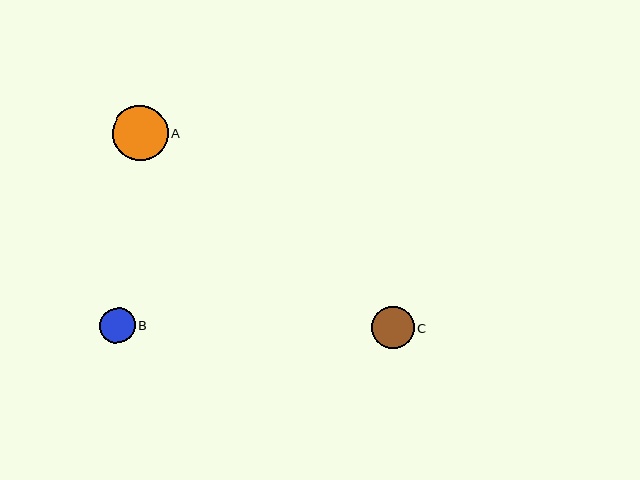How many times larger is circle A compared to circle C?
Circle A is approximately 1.3 times the size of circle C.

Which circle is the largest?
Circle A is the largest with a size of approximately 55 pixels.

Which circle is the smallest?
Circle B is the smallest with a size of approximately 35 pixels.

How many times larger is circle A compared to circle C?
Circle A is approximately 1.3 times the size of circle C.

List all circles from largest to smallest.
From largest to smallest: A, C, B.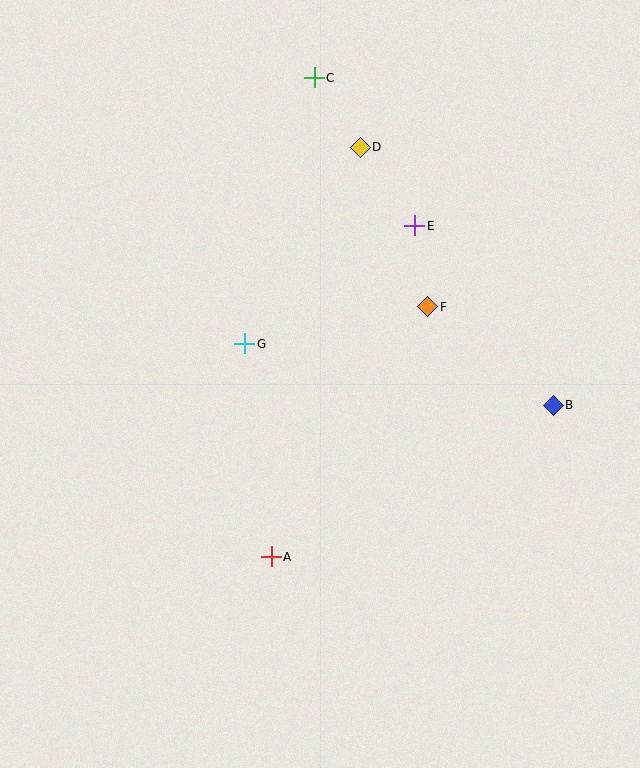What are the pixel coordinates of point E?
Point E is at (415, 226).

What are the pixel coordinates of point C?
Point C is at (314, 78).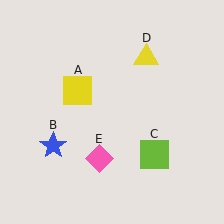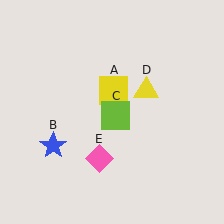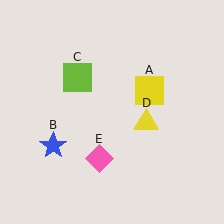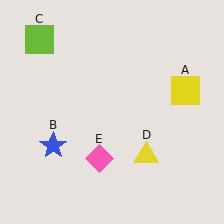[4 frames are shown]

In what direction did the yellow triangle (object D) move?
The yellow triangle (object D) moved down.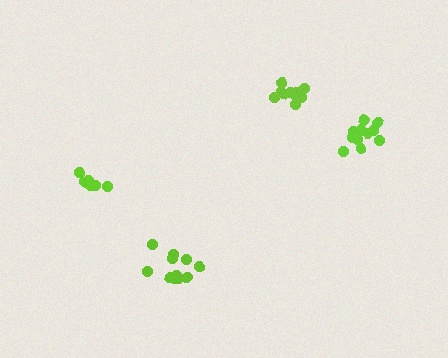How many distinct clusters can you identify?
There are 4 distinct clusters.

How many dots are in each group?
Group 1: 10 dots, Group 2: 7 dots, Group 3: 11 dots, Group 4: 12 dots (40 total).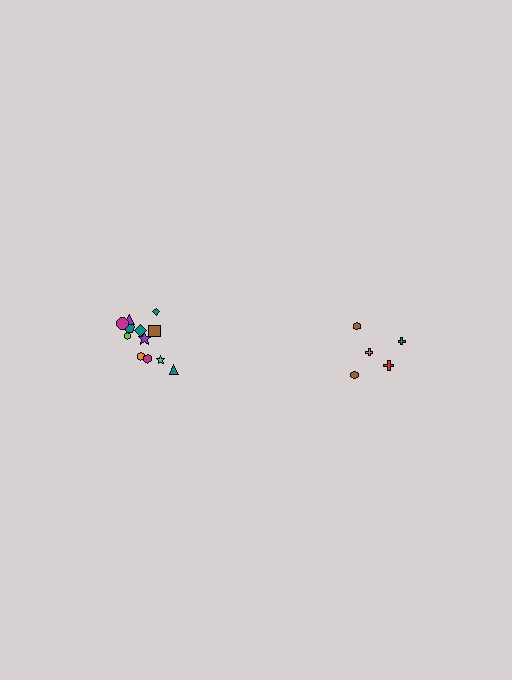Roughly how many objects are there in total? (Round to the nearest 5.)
Roughly 15 objects in total.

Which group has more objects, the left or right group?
The left group.